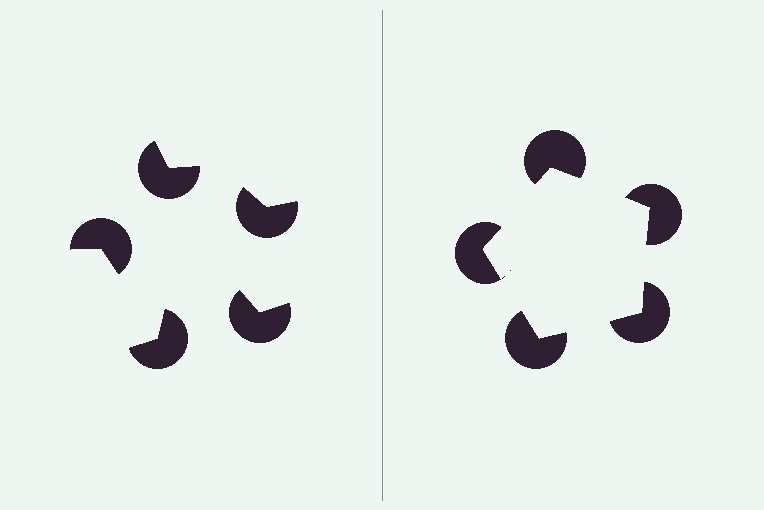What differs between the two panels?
The pac-man discs are positioned identically on both sides; only the wedge orientations differ. On the right they align to a pentagon; on the left they are misaligned.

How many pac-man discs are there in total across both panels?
10 — 5 on each side.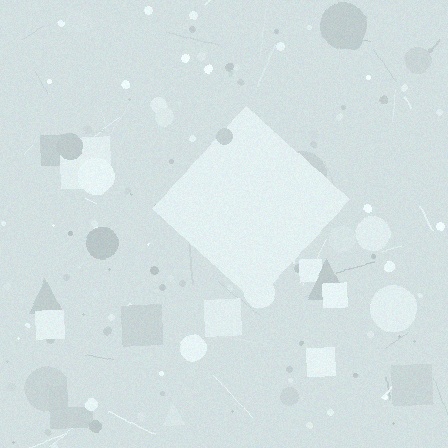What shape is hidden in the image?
A diamond is hidden in the image.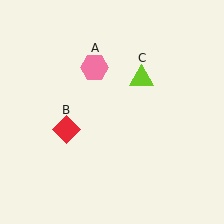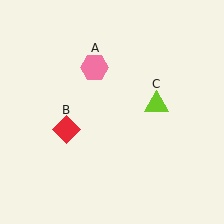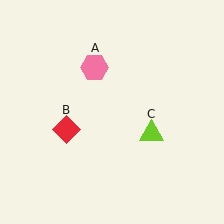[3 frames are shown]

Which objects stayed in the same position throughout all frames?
Pink hexagon (object A) and red diamond (object B) remained stationary.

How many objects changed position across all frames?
1 object changed position: lime triangle (object C).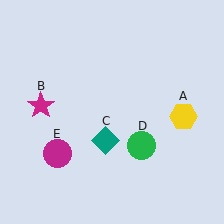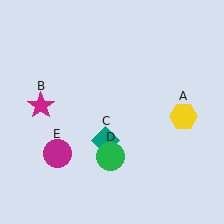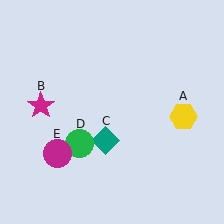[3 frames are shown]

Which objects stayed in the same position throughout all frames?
Yellow hexagon (object A) and magenta star (object B) and teal diamond (object C) and magenta circle (object E) remained stationary.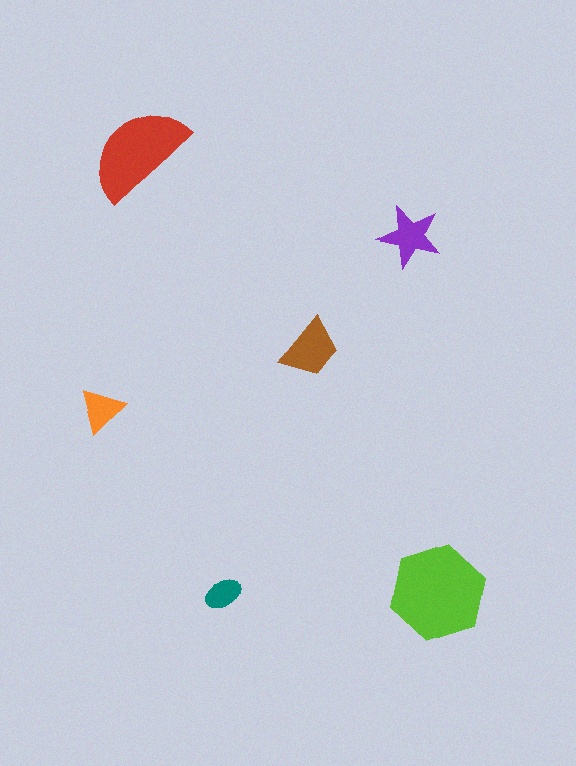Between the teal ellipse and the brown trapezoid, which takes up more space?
The brown trapezoid.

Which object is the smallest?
The teal ellipse.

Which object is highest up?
The red semicircle is topmost.